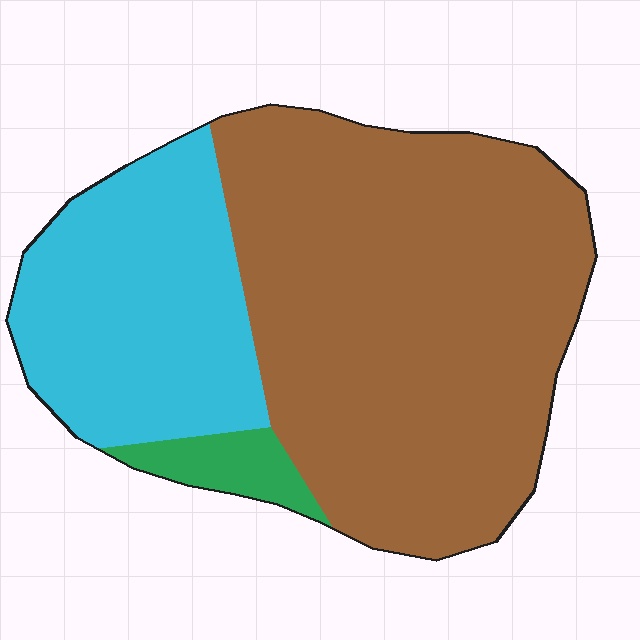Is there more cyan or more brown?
Brown.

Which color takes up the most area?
Brown, at roughly 65%.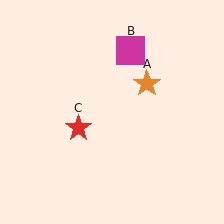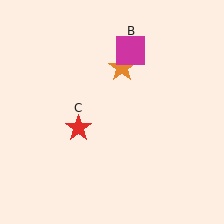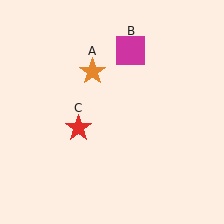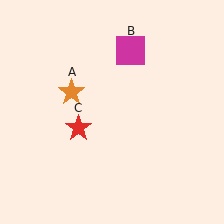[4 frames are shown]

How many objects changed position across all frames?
1 object changed position: orange star (object A).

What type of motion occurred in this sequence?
The orange star (object A) rotated counterclockwise around the center of the scene.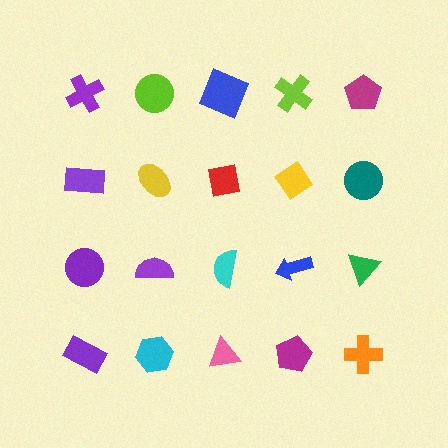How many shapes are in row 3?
5 shapes.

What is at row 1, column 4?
A lime cross.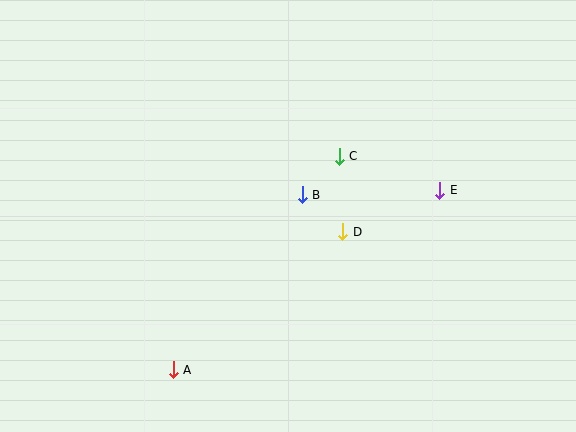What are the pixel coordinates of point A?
Point A is at (173, 370).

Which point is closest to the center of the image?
Point B at (302, 195) is closest to the center.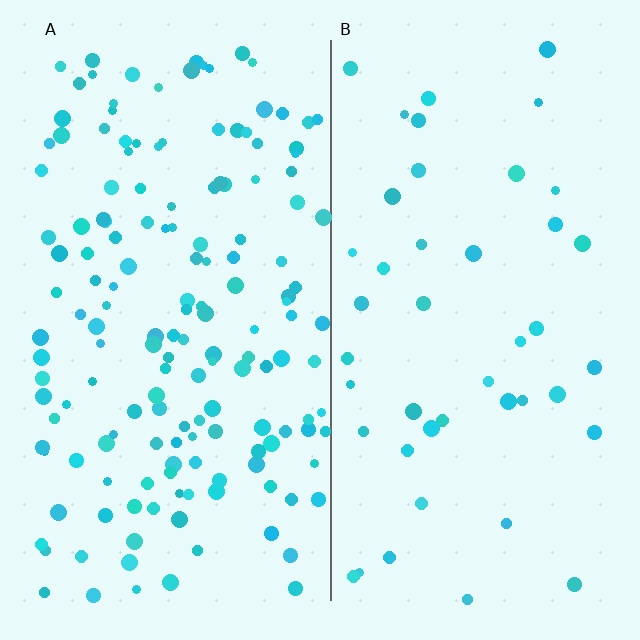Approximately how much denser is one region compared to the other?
Approximately 3.6× — region A over region B.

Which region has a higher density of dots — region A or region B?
A (the left).